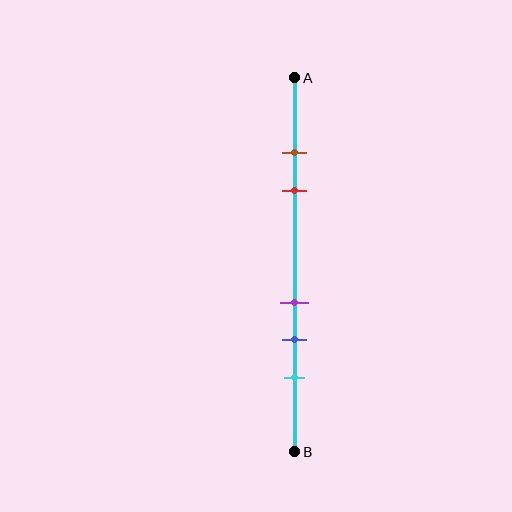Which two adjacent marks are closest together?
The brown and red marks are the closest adjacent pair.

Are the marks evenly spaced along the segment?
No, the marks are not evenly spaced.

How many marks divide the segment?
There are 5 marks dividing the segment.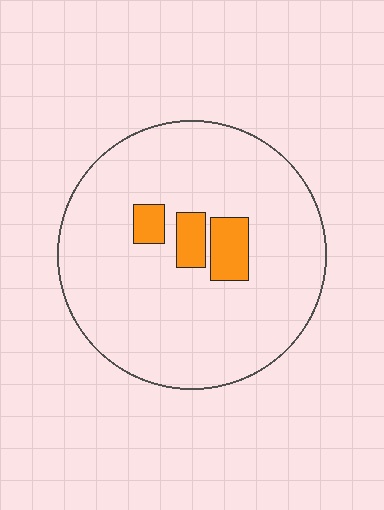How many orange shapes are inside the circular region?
3.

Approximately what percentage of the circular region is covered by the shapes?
Approximately 10%.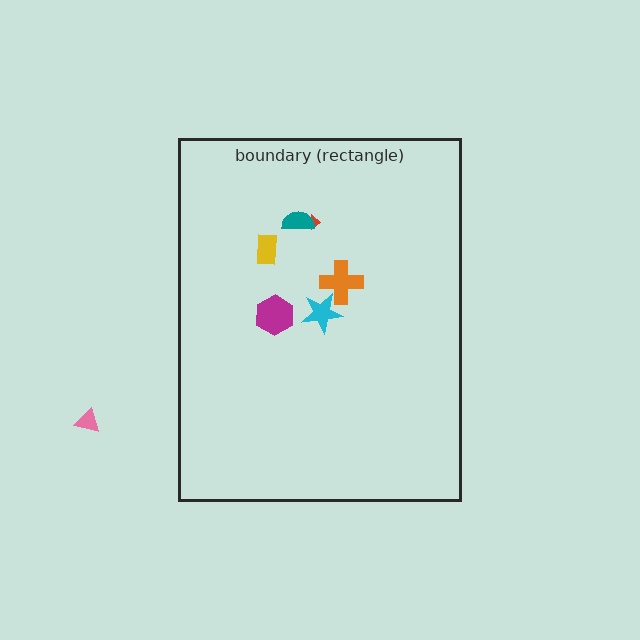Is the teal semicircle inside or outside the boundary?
Inside.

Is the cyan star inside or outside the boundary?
Inside.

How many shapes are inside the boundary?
6 inside, 1 outside.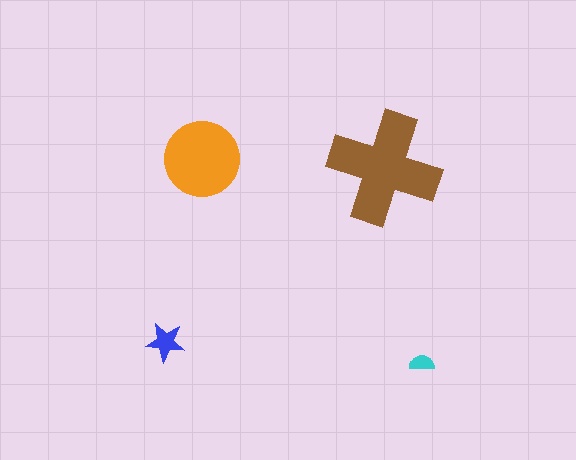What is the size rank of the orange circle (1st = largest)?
2nd.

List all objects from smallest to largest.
The cyan semicircle, the blue star, the orange circle, the brown cross.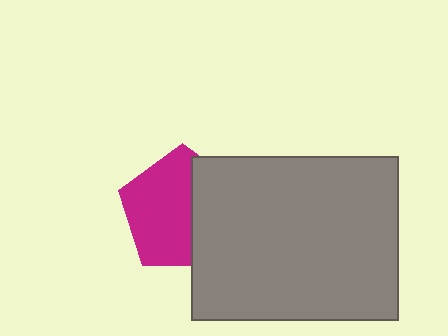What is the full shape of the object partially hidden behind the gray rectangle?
The partially hidden object is a magenta pentagon.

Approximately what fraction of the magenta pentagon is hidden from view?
Roughly 40% of the magenta pentagon is hidden behind the gray rectangle.